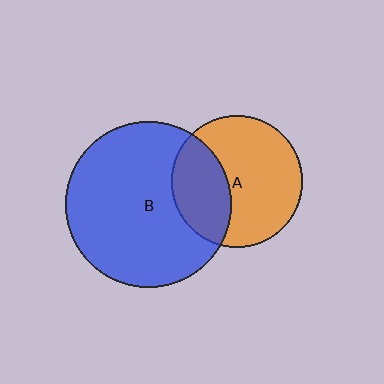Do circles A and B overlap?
Yes.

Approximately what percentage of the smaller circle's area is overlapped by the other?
Approximately 35%.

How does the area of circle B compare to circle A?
Approximately 1.6 times.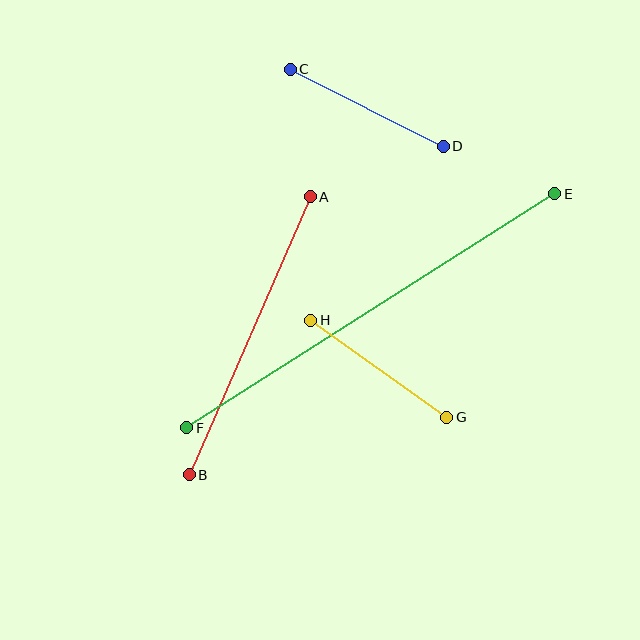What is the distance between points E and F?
The distance is approximately 436 pixels.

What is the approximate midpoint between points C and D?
The midpoint is at approximately (367, 108) pixels.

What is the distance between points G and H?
The distance is approximately 167 pixels.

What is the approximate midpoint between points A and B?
The midpoint is at approximately (250, 336) pixels.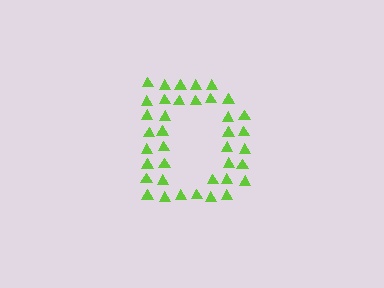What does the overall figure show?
The overall figure shows the letter D.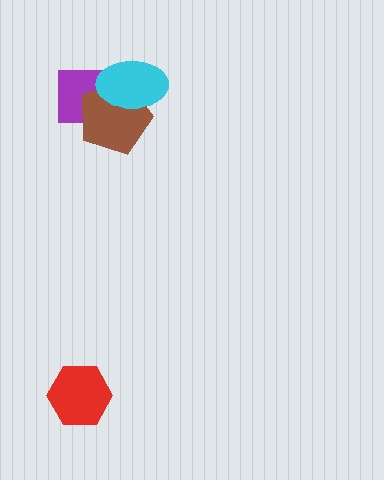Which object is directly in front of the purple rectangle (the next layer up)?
The brown pentagon is directly in front of the purple rectangle.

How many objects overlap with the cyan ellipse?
2 objects overlap with the cyan ellipse.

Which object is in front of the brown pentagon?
The cyan ellipse is in front of the brown pentagon.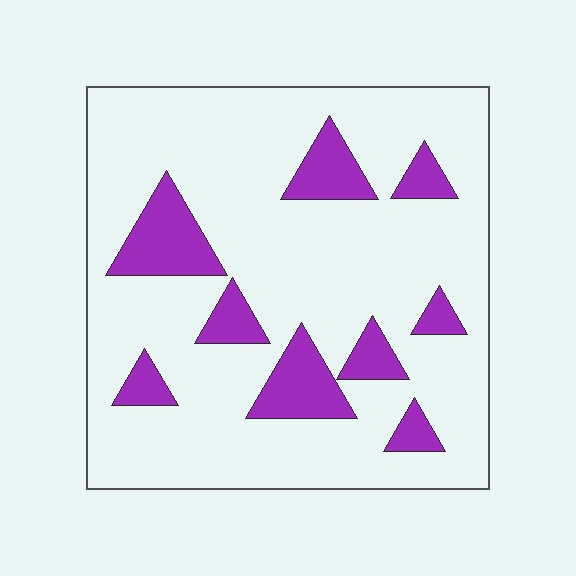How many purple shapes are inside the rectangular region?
9.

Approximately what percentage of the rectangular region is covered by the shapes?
Approximately 20%.